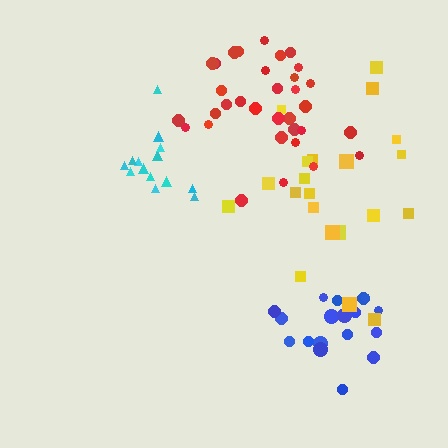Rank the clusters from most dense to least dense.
cyan, blue, red, yellow.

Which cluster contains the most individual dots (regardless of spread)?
Red (33).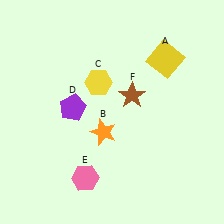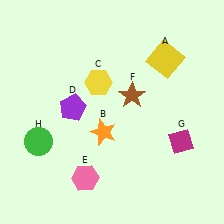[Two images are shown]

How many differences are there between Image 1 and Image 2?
There are 2 differences between the two images.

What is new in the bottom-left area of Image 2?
A green circle (H) was added in the bottom-left area of Image 2.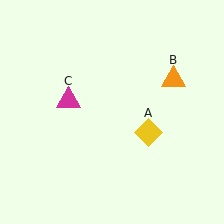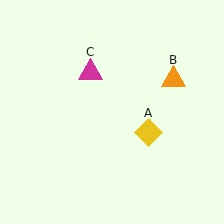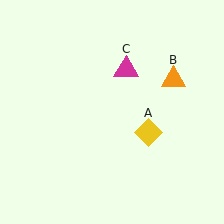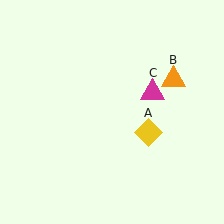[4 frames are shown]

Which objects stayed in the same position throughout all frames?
Yellow diamond (object A) and orange triangle (object B) remained stationary.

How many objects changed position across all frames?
1 object changed position: magenta triangle (object C).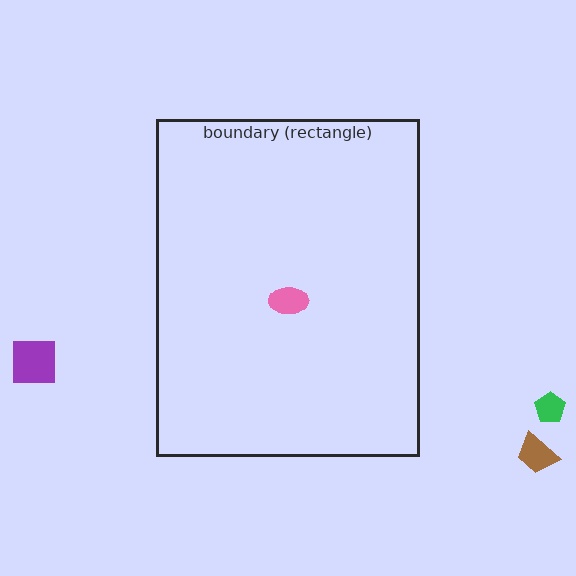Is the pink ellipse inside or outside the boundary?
Inside.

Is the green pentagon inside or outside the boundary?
Outside.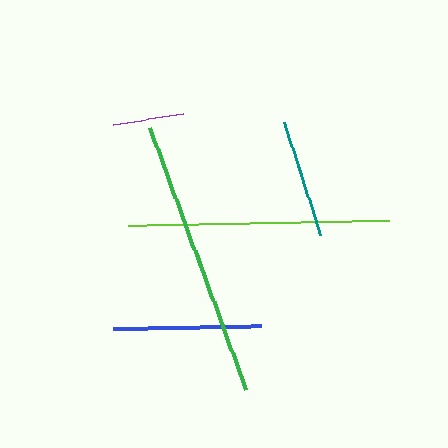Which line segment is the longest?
The green line is the longest at approximately 278 pixels.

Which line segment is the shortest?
The purple line is the shortest at approximately 71 pixels.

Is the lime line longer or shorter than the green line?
The green line is longer than the lime line.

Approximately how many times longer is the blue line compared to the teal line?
The blue line is approximately 1.2 times the length of the teal line.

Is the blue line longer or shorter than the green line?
The green line is longer than the blue line.